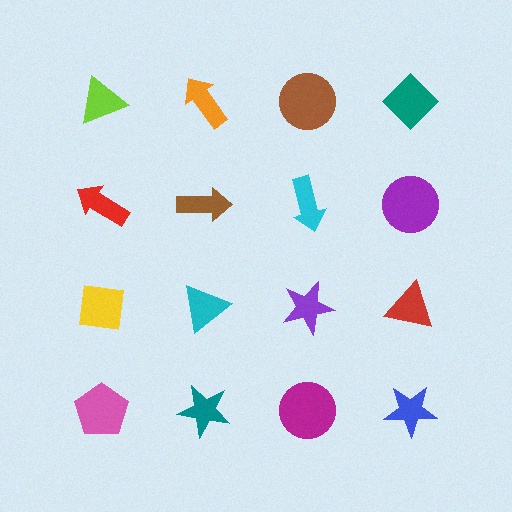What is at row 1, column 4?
A teal diamond.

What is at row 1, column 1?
A lime triangle.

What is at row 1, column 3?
A brown circle.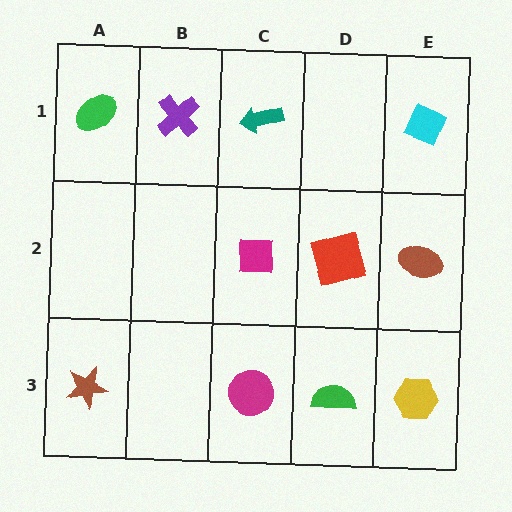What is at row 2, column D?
A red square.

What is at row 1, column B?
A purple cross.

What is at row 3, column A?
A brown star.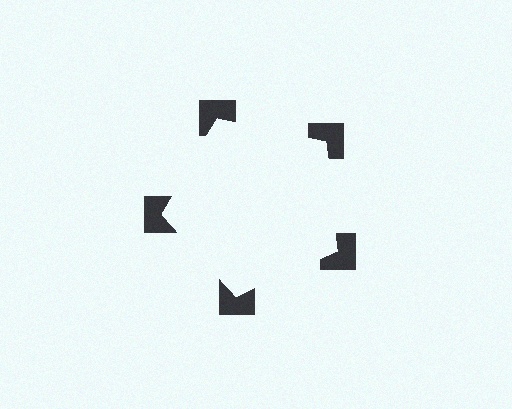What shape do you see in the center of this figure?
An illusory pentagon — its edges are inferred from the aligned wedge cuts in the notched squares, not physically drawn.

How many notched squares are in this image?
There are 5 — one at each vertex of the illusory pentagon.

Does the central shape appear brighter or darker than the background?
It typically appears slightly brighter than the background, even though no actual brightness change is drawn.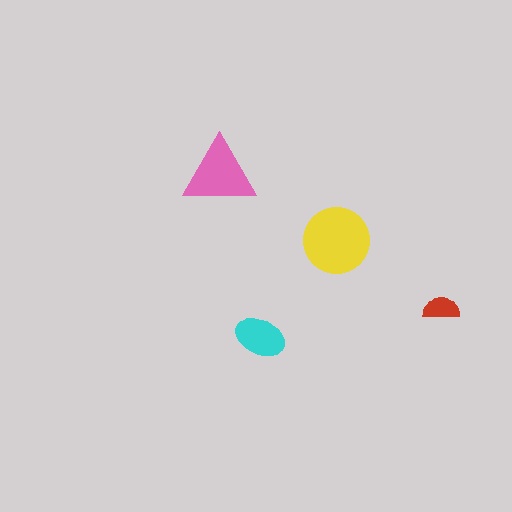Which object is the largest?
The yellow circle.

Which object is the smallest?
The red semicircle.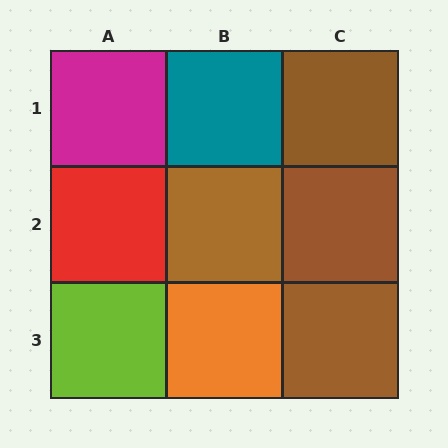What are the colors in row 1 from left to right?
Magenta, teal, brown.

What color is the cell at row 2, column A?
Red.